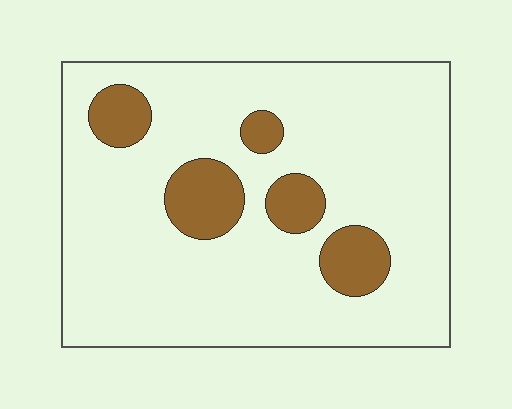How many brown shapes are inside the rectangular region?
5.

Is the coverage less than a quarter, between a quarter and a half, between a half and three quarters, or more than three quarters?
Less than a quarter.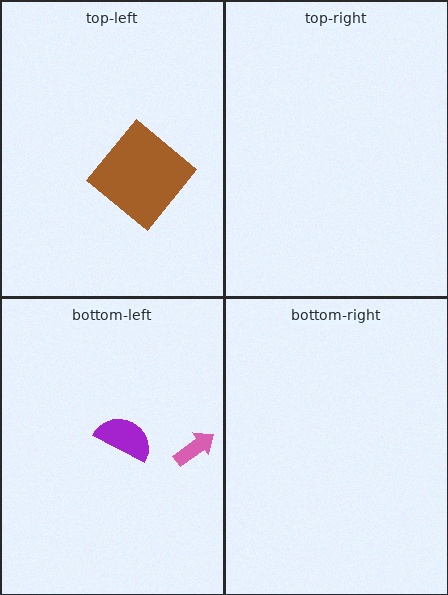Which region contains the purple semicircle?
The bottom-left region.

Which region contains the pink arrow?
The bottom-left region.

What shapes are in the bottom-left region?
The purple semicircle, the pink arrow.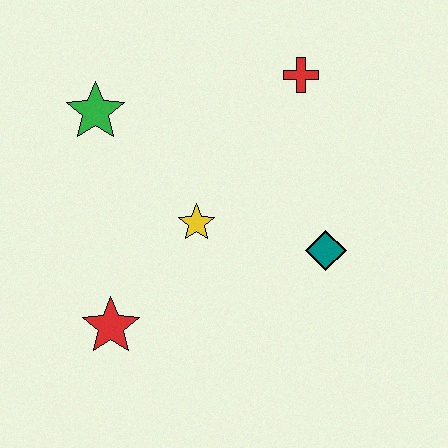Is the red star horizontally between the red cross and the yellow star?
No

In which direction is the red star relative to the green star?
The red star is below the green star.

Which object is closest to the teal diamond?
The yellow star is closest to the teal diamond.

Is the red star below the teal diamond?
Yes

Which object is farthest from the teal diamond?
The green star is farthest from the teal diamond.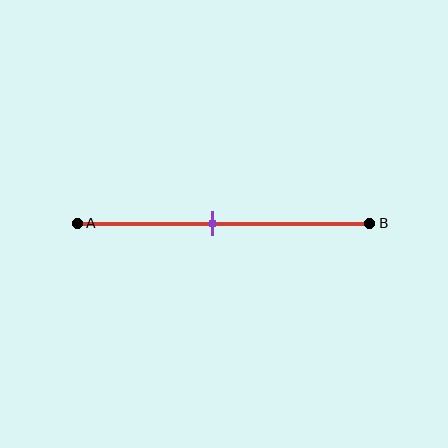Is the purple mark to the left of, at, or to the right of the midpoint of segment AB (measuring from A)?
The purple mark is to the left of the midpoint of segment AB.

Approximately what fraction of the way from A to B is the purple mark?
The purple mark is approximately 45% of the way from A to B.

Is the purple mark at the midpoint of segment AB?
No, the mark is at about 45% from A, not at the 50% midpoint.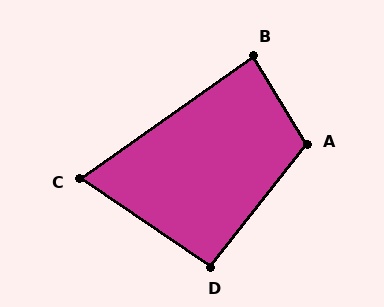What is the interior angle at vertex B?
Approximately 86 degrees (approximately right).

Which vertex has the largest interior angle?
A, at approximately 111 degrees.